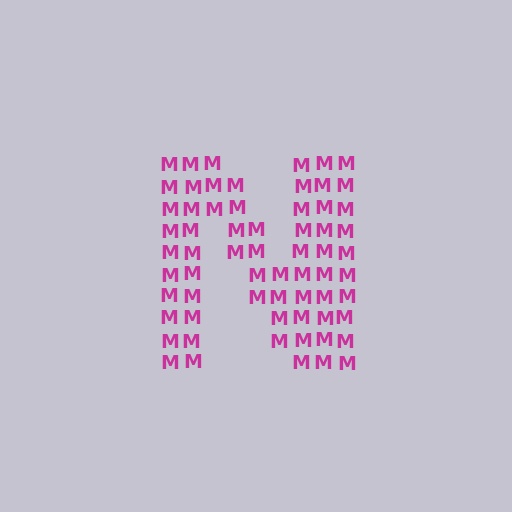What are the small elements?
The small elements are letter M's.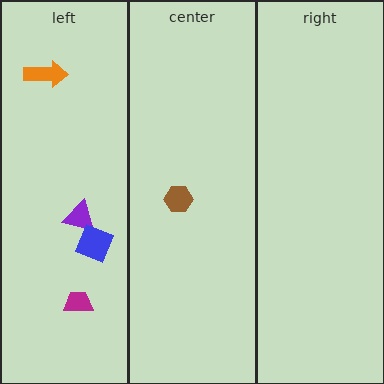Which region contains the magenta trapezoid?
The left region.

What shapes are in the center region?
The brown hexagon.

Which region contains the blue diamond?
The left region.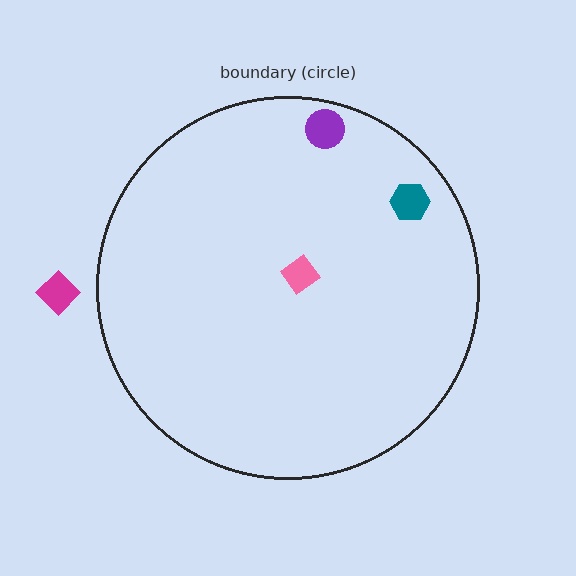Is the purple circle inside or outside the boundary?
Inside.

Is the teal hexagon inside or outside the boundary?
Inside.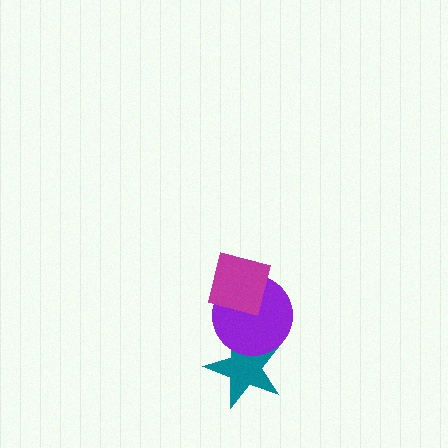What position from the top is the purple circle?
The purple circle is 2nd from the top.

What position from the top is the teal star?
The teal star is 3rd from the top.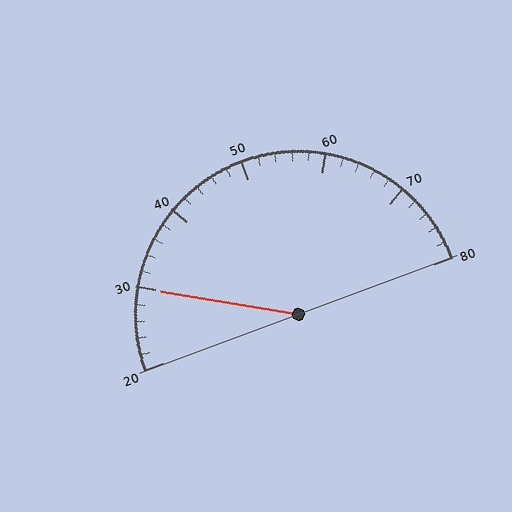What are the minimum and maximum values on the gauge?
The gauge ranges from 20 to 80.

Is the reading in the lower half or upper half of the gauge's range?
The reading is in the lower half of the range (20 to 80).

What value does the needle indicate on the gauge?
The needle indicates approximately 30.